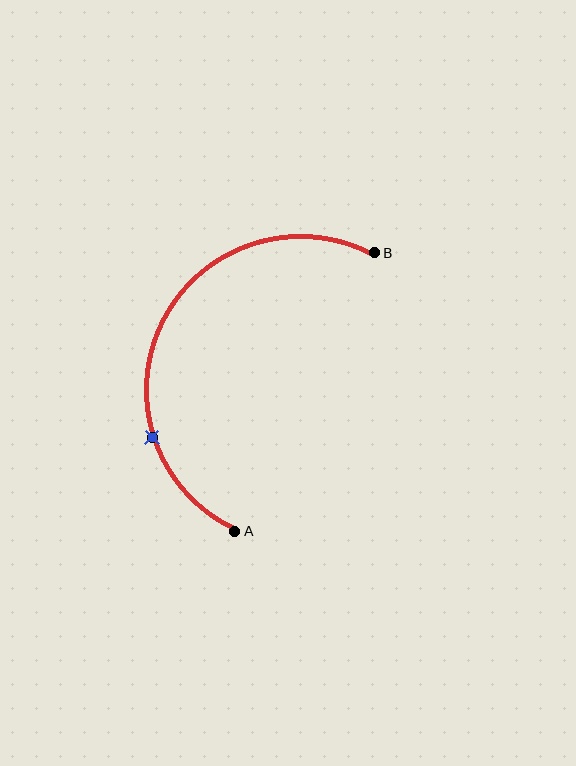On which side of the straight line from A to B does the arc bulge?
The arc bulges to the left of the straight line connecting A and B.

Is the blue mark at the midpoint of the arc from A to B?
No. The blue mark lies on the arc but is closer to endpoint A. The arc midpoint would be at the point on the curve equidistant along the arc from both A and B.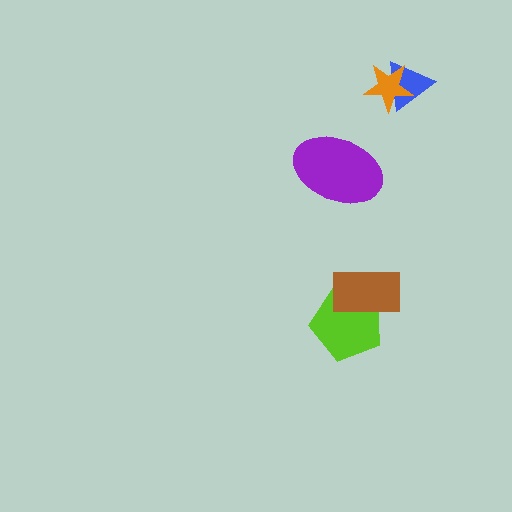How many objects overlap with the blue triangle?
1 object overlaps with the blue triangle.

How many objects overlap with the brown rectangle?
1 object overlaps with the brown rectangle.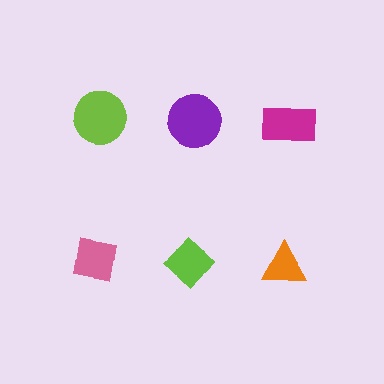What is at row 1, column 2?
A purple circle.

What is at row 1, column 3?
A magenta rectangle.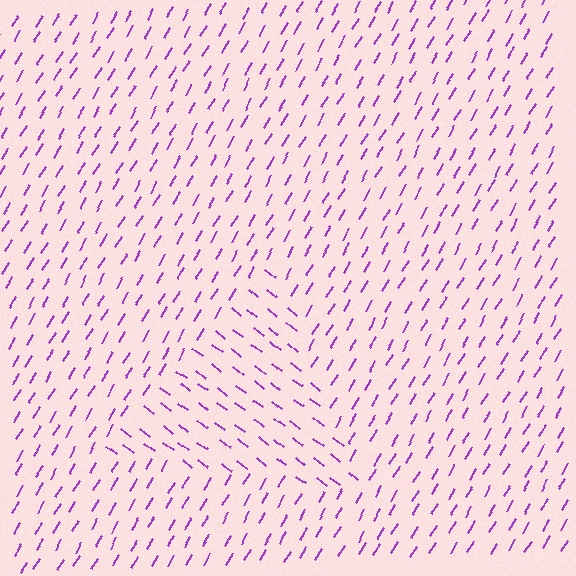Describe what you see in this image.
The image is filled with small purple line segments. A triangle region in the image has lines oriented differently from the surrounding lines, creating a visible texture boundary.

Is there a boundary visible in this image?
Yes, there is a texture boundary formed by a change in line orientation.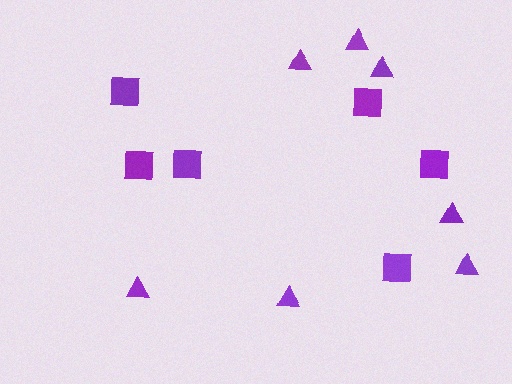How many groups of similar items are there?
There are 2 groups: one group of squares (6) and one group of triangles (7).